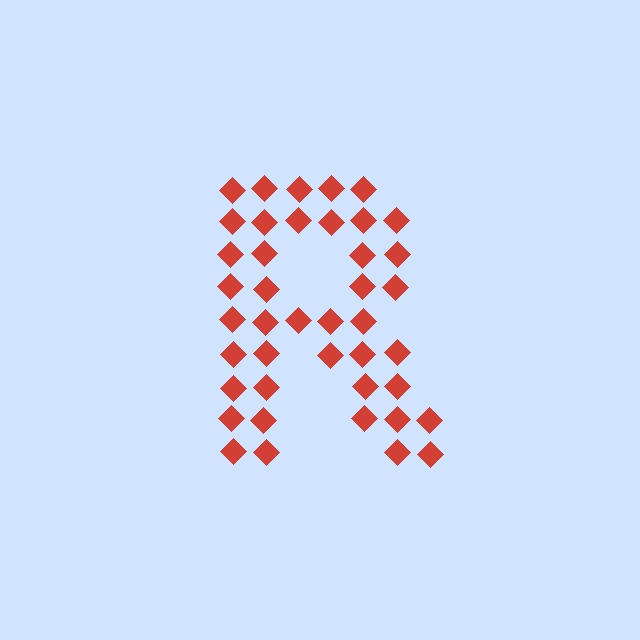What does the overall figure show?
The overall figure shows the letter R.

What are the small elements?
The small elements are diamonds.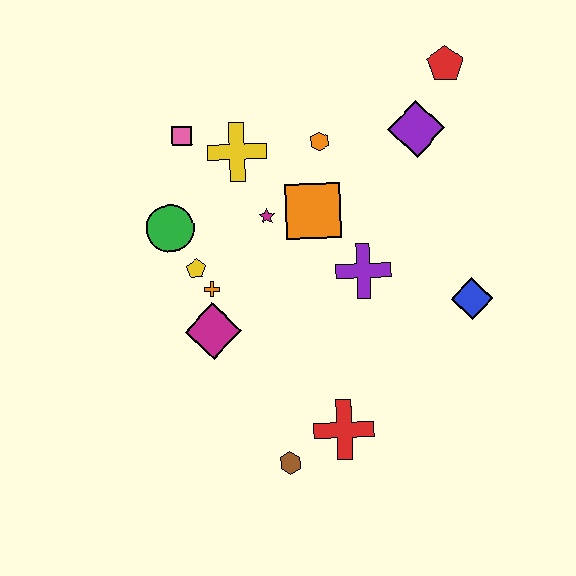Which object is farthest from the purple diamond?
The brown hexagon is farthest from the purple diamond.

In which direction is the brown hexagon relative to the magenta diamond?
The brown hexagon is below the magenta diamond.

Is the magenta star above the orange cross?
Yes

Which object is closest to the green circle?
The yellow pentagon is closest to the green circle.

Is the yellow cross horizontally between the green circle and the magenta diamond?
No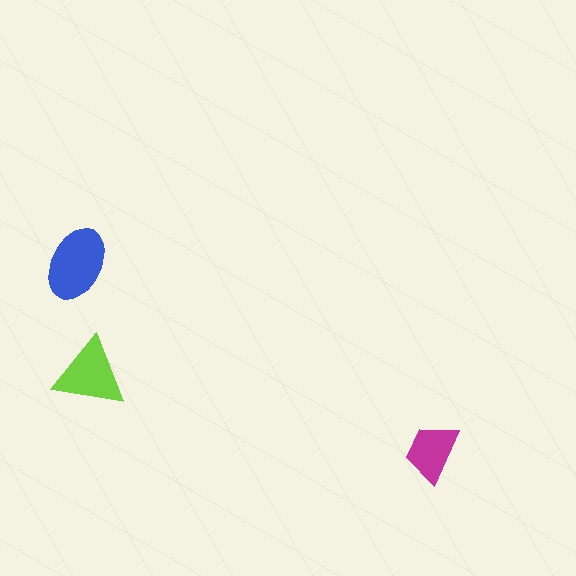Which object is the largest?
The blue ellipse.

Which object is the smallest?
The magenta trapezoid.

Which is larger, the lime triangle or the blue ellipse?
The blue ellipse.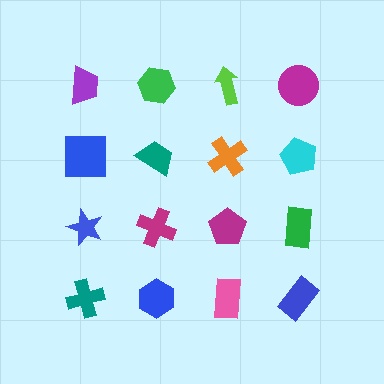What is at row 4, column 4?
A blue rectangle.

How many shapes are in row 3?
4 shapes.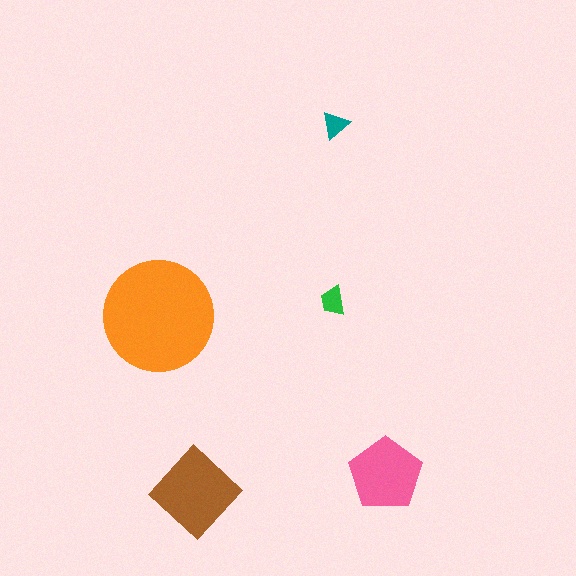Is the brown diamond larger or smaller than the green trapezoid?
Larger.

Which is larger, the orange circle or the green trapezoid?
The orange circle.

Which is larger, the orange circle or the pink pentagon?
The orange circle.